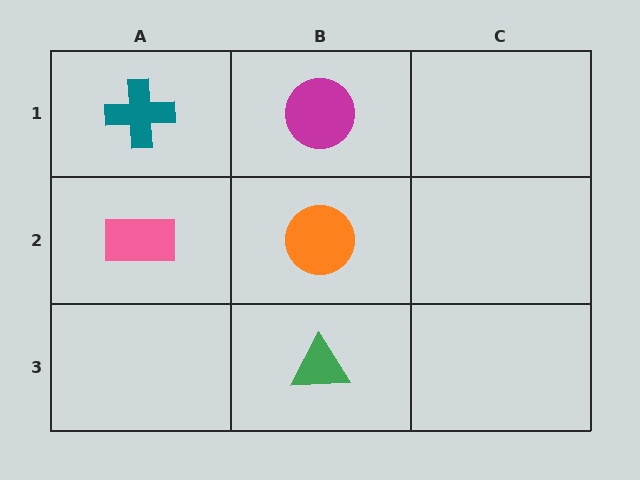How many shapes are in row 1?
2 shapes.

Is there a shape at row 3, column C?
No, that cell is empty.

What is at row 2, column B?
An orange circle.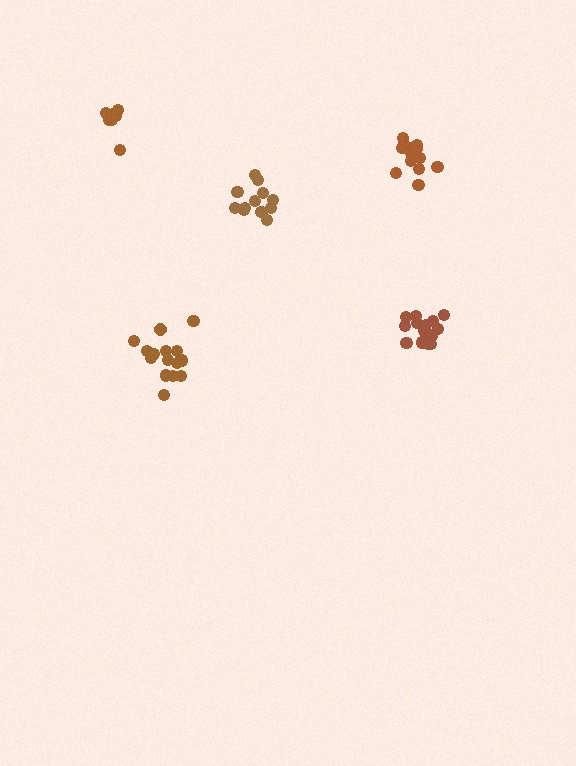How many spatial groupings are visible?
There are 5 spatial groupings.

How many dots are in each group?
Group 1: 10 dots, Group 2: 15 dots, Group 3: 15 dots, Group 4: 12 dots, Group 5: 15 dots (67 total).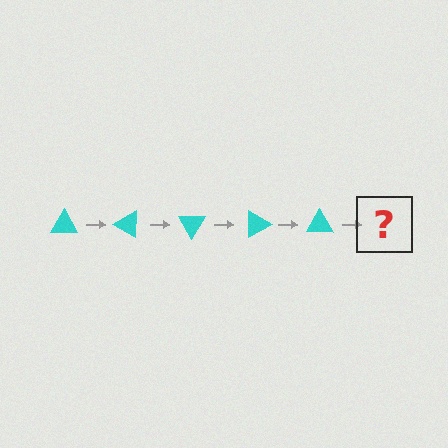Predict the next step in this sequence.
The next step is a cyan triangle rotated 150 degrees.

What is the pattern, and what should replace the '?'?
The pattern is that the triangle rotates 30 degrees each step. The '?' should be a cyan triangle rotated 150 degrees.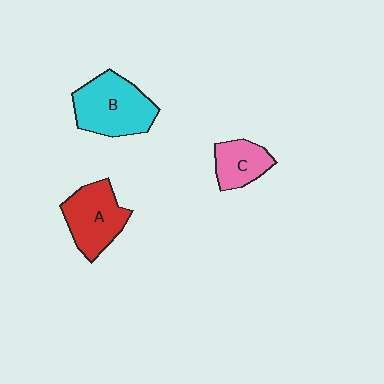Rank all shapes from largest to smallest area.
From largest to smallest: B (cyan), A (red), C (pink).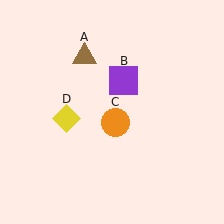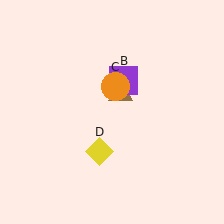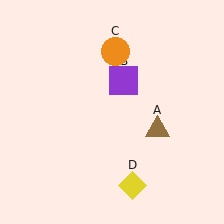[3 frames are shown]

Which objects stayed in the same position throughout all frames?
Purple square (object B) remained stationary.